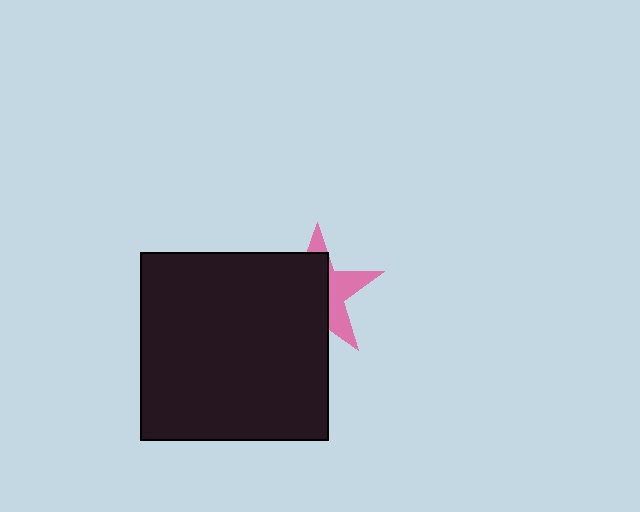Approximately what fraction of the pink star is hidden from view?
Roughly 63% of the pink star is hidden behind the black square.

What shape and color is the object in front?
The object in front is a black square.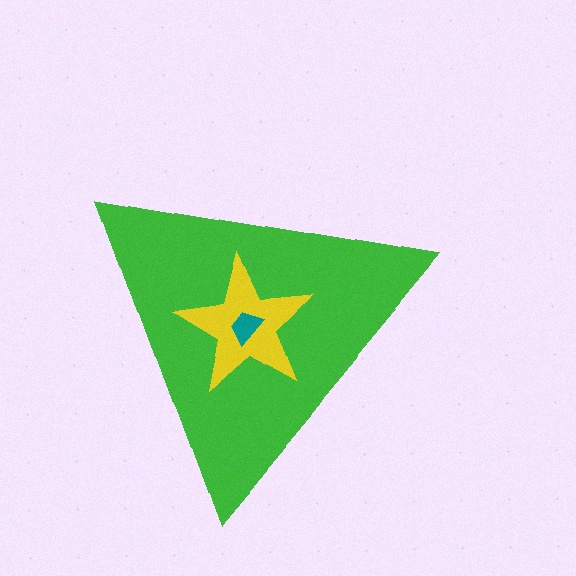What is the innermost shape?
The teal trapezoid.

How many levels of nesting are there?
3.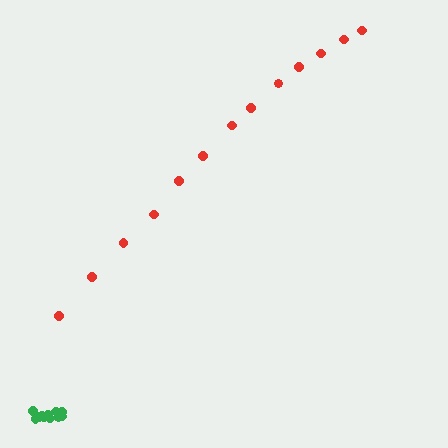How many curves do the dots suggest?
There are 2 distinct paths.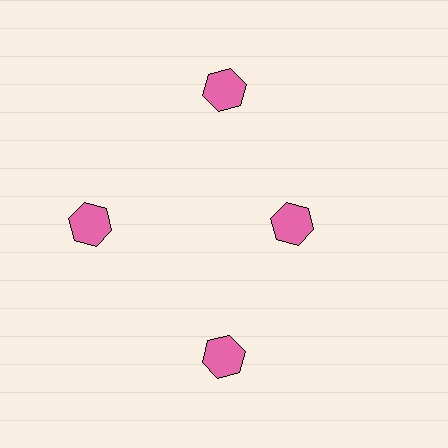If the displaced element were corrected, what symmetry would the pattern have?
It would have 4-fold rotational symmetry — the pattern would map onto itself every 90 degrees.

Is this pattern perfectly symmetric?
No. The 4 pink hexagons are arranged in a ring, but one element near the 3 o'clock position is pulled inward toward the center, breaking the 4-fold rotational symmetry.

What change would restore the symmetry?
The symmetry would be restored by moving it outward, back onto the ring so that all 4 hexagons sit at equal angles and equal distance from the center.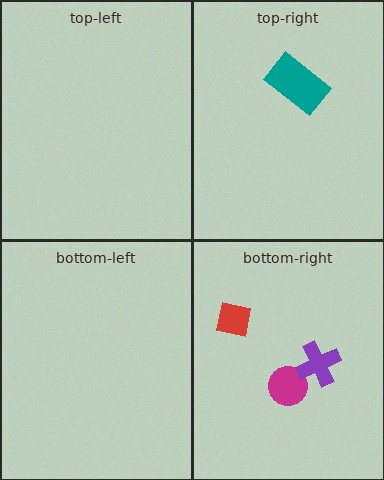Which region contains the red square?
The bottom-right region.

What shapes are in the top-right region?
The teal rectangle.